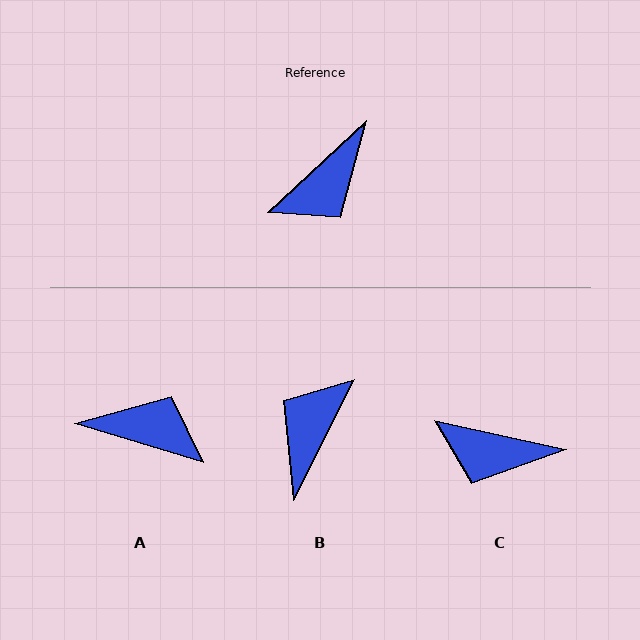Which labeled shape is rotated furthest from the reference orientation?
B, about 160 degrees away.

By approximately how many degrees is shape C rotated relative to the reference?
Approximately 55 degrees clockwise.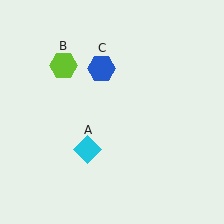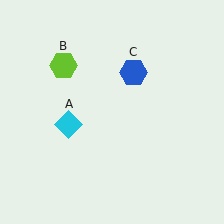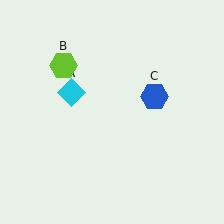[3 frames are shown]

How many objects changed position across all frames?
2 objects changed position: cyan diamond (object A), blue hexagon (object C).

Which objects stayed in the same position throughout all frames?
Lime hexagon (object B) remained stationary.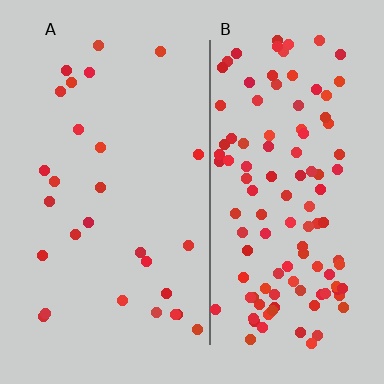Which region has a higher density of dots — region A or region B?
B (the right).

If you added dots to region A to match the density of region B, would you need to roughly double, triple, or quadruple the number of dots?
Approximately quadruple.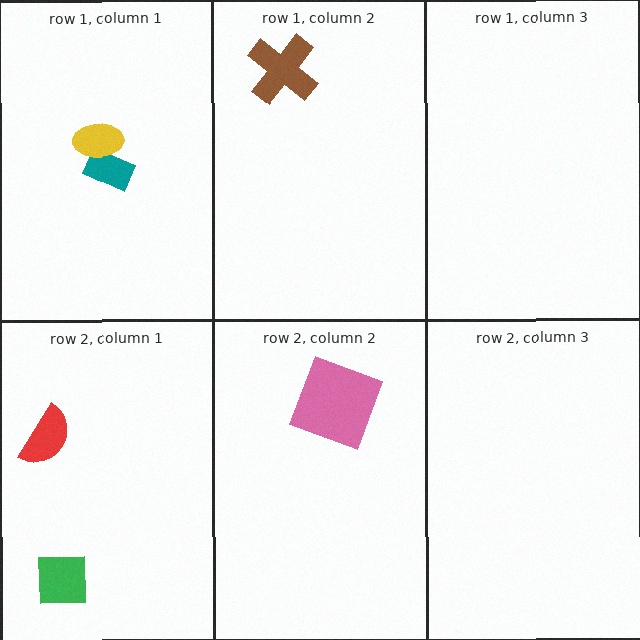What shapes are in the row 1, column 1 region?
The teal rectangle, the yellow ellipse.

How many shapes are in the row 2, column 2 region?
1.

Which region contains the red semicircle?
The row 2, column 1 region.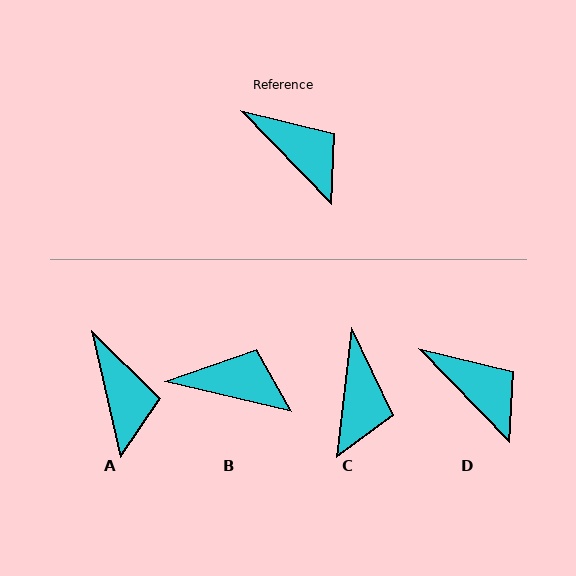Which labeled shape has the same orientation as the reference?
D.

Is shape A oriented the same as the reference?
No, it is off by about 31 degrees.